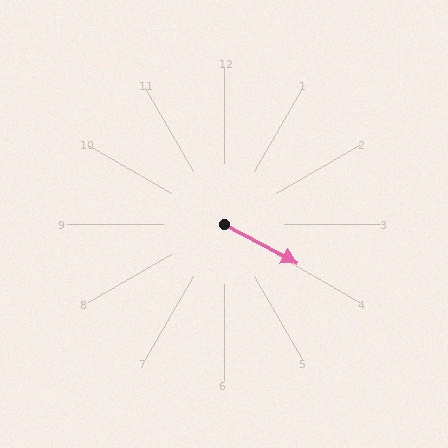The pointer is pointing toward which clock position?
Roughly 4 o'clock.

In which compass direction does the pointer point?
Southeast.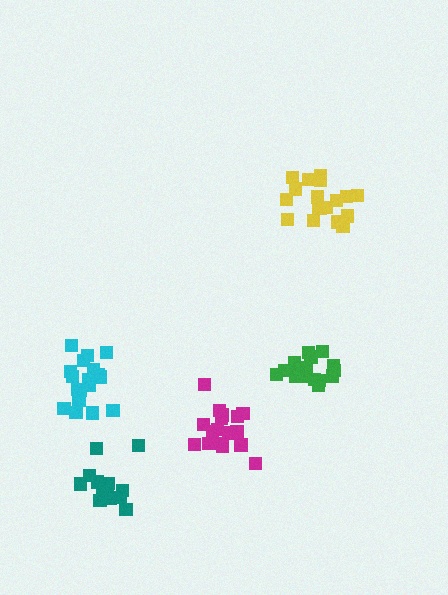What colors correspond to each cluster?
The clusters are colored: magenta, teal, green, yellow, cyan.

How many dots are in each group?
Group 1: 18 dots, Group 2: 14 dots, Group 3: 16 dots, Group 4: 18 dots, Group 5: 18 dots (84 total).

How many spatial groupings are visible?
There are 5 spatial groupings.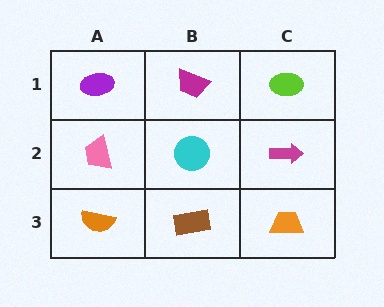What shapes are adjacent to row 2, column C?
A lime ellipse (row 1, column C), an orange trapezoid (row 3, column C), a cyan circle (row 2, column B).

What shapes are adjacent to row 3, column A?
A pink trapezoid (row 2, column A), a brown rectangle (row 3, column B).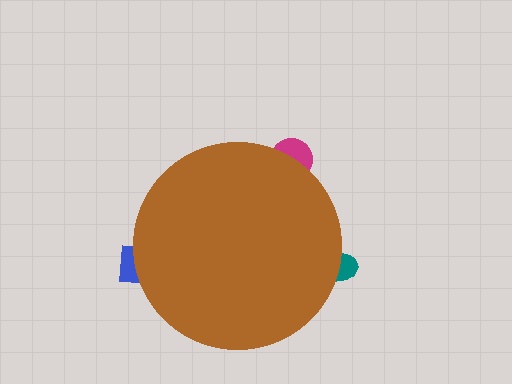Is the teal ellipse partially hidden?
Yes, the teal ellipse is partially hidden behind the brown circle.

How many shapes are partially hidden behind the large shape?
3 shapes are partially hidden.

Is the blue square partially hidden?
Yes, the blue square is partially hidden behind the brown circle.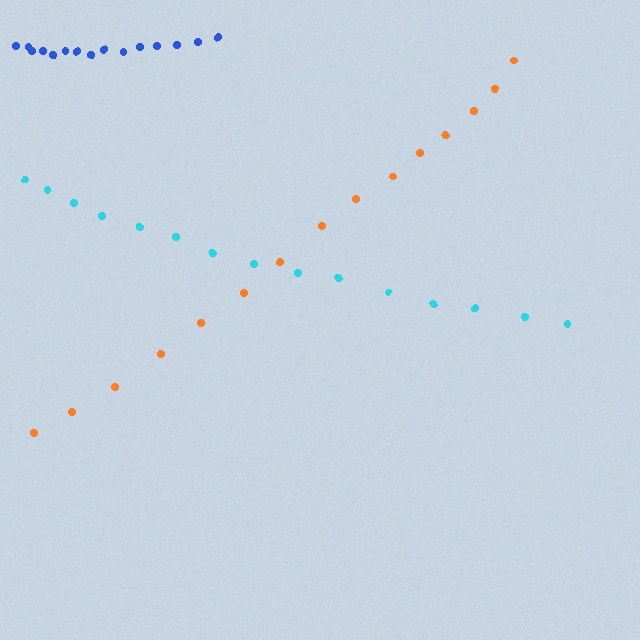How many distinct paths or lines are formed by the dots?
There are 3 distinct paths.